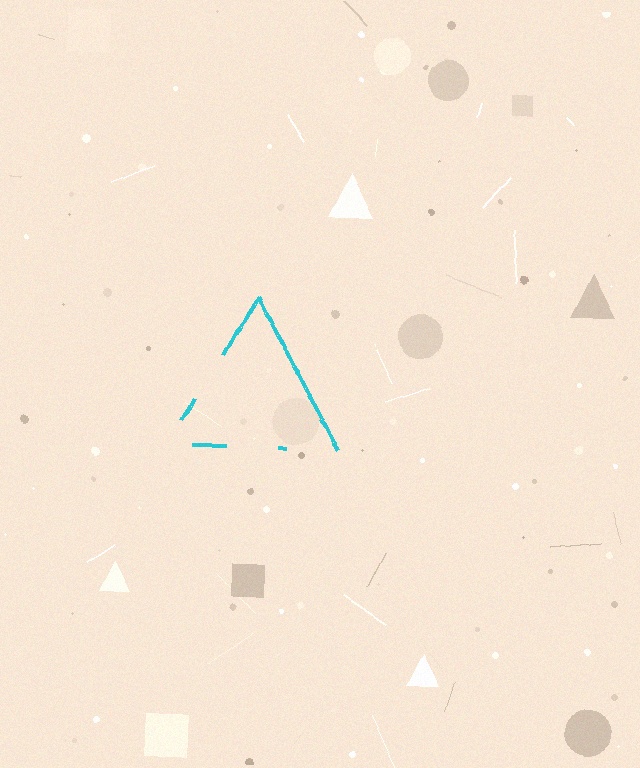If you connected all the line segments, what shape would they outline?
They would outline a triangle.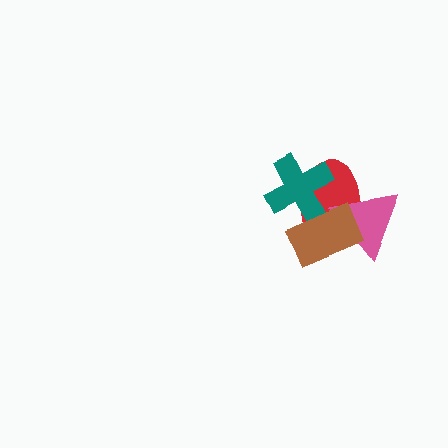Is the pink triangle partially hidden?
Yes, it is partially covered by another shape.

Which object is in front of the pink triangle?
The brown rectangle is in front of the pink triangle.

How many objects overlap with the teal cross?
2 objects overlap with the teal cross.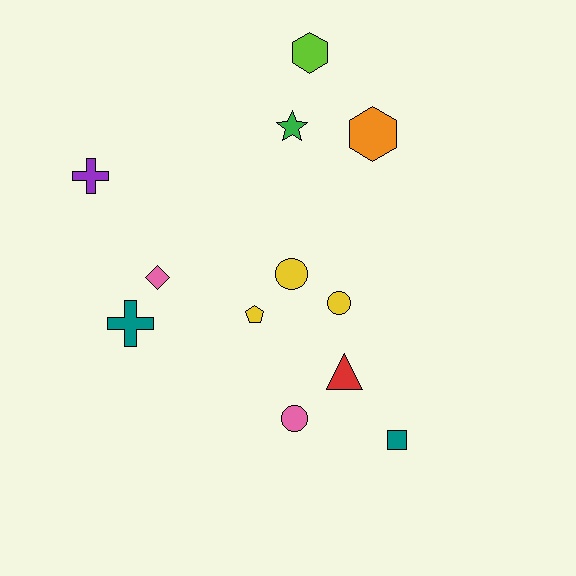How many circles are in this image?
There are 3 circles.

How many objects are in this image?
There are 12 objects.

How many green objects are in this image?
There is 1 green object.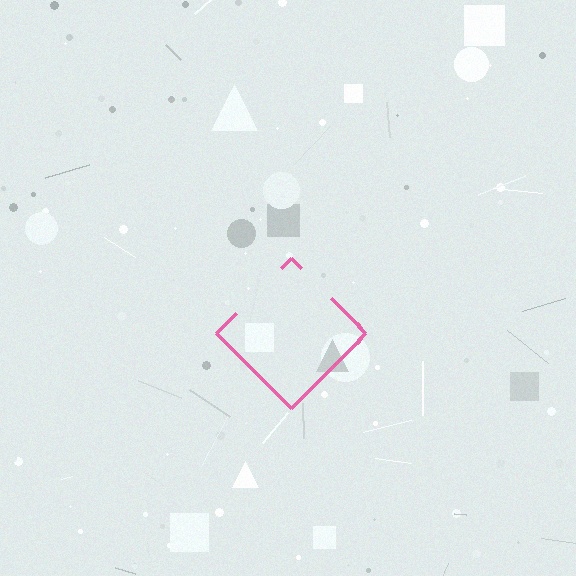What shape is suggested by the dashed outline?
The dashed outline suggests a diamond.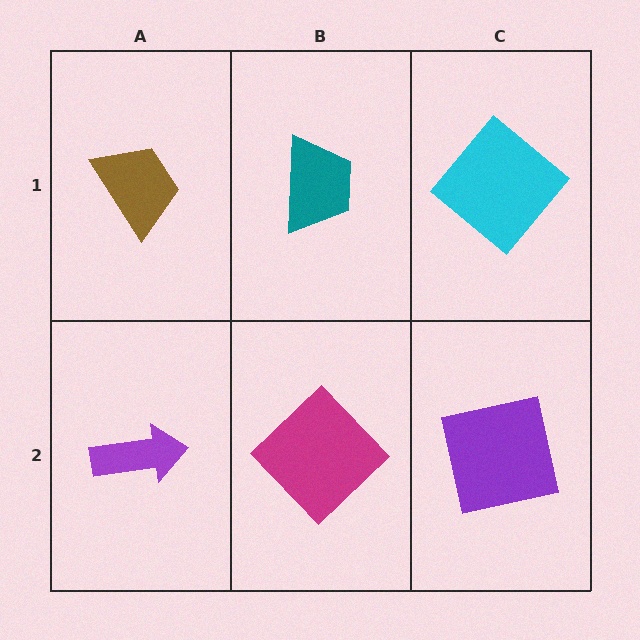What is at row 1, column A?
A brown trapezoid.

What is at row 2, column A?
A purple arrow.